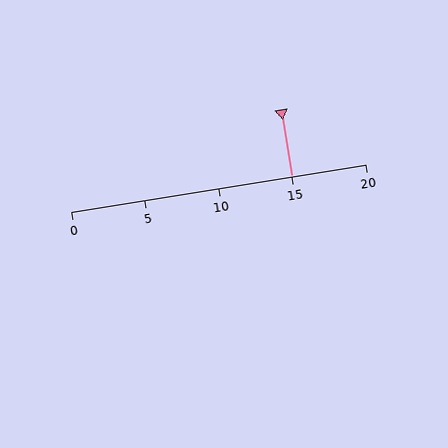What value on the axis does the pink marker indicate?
The marker indicates approximately 15.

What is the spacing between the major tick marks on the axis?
The major ticks are spaced 5 apart.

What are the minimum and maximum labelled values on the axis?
The axis runs from 0 to 20.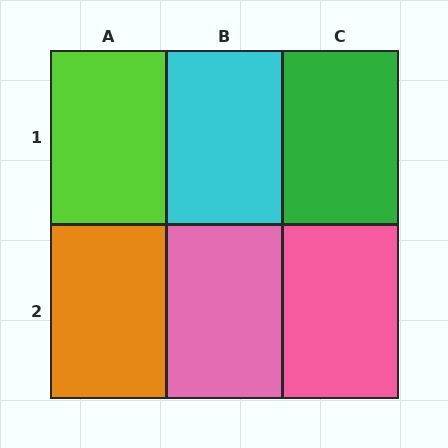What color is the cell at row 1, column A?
Lime.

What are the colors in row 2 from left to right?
Orange, pink, pink.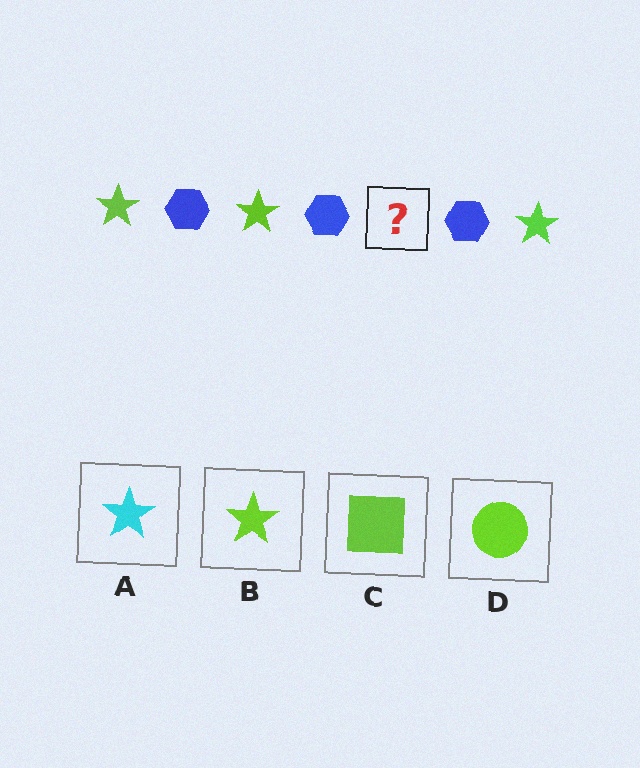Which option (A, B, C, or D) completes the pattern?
B.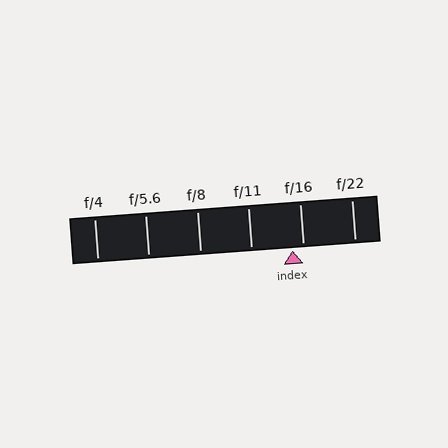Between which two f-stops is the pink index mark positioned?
The index mark is between f/11 and f/16.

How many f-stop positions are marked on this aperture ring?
There are 6 f-stop positions marked.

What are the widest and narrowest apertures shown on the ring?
The widest aperture shown is f/4 and the narrowest is f/22.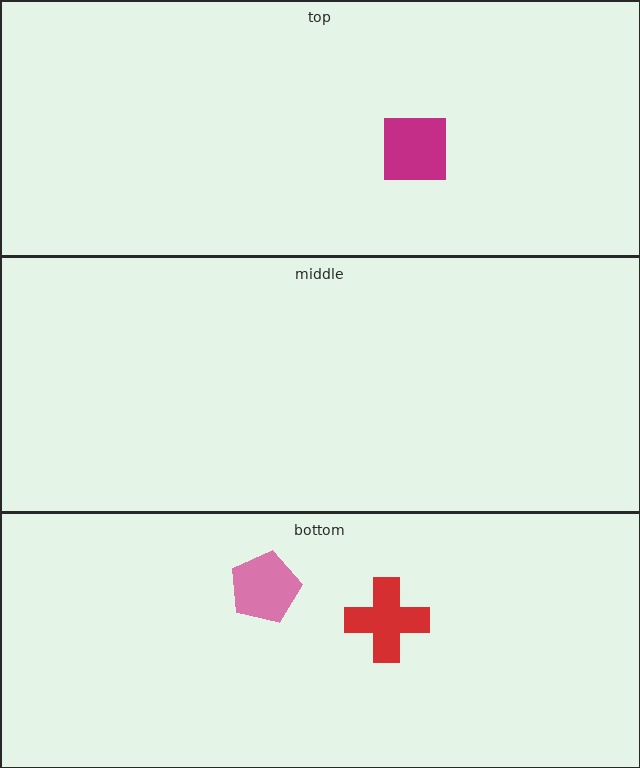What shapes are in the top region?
The magenta square.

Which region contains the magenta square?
The top region.